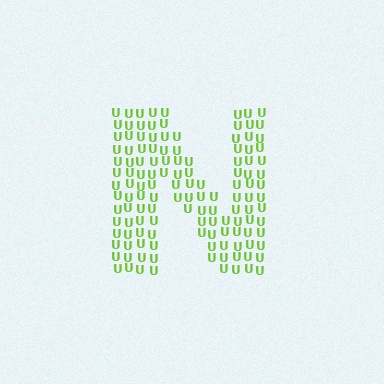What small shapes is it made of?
It is made of small letter U's.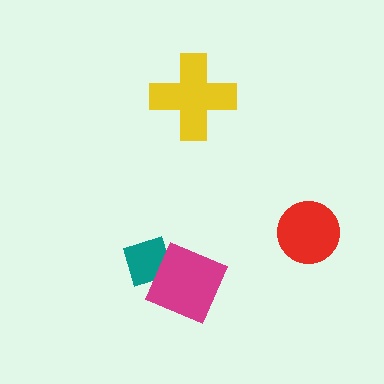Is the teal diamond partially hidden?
Yes, it is partially covered by another shape.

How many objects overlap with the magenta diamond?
1 object overlaps with the magenta diamond.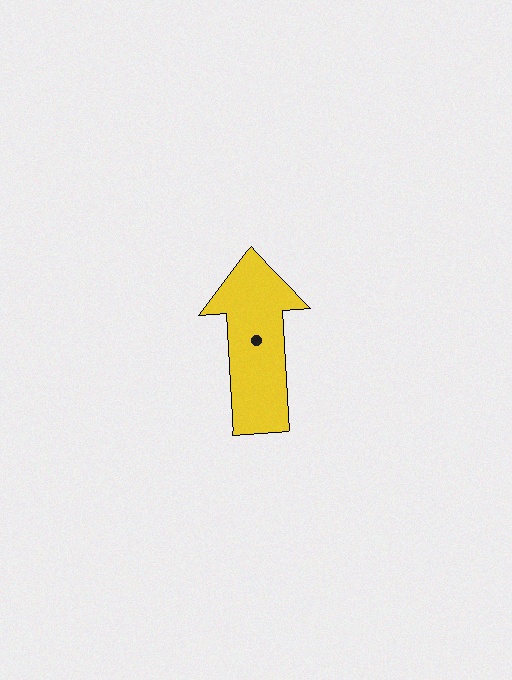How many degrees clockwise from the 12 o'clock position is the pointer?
Approximately 356 degrees.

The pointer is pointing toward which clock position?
Roughly 12 o'clock.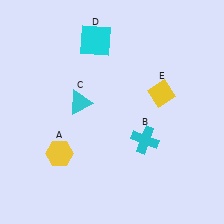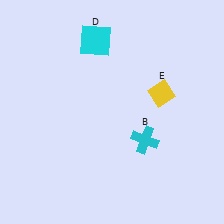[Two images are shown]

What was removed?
The yellow hexagon (A), the cyan triangle (C) were removed in Image 2.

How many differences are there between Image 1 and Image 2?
There are 2 differences between the two images.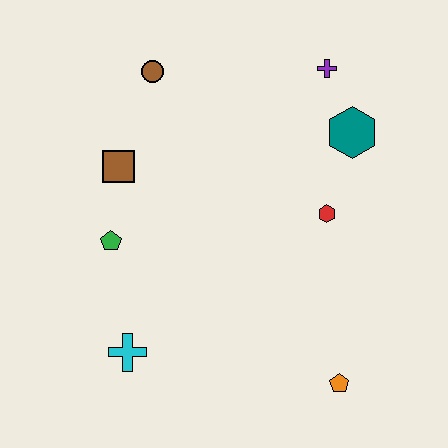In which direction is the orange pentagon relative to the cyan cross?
The orange pentagon is to the right of the cyan cross.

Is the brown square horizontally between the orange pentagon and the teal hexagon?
No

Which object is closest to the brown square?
The green pentagon is closest to the brown square.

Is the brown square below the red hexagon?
No